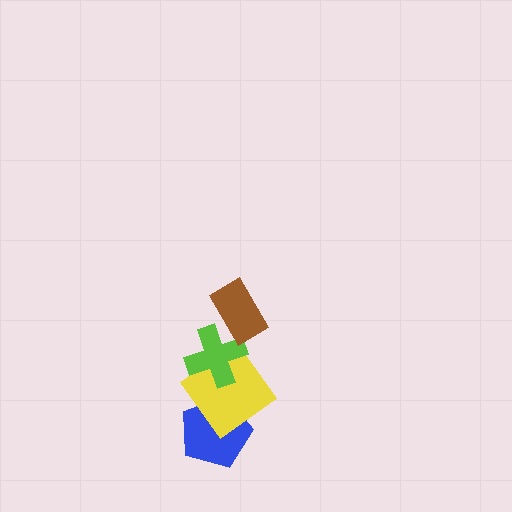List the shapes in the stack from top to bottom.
From top to bottom: the brown rectangle, the lime cross, the yellow diamond, the blue pentagon.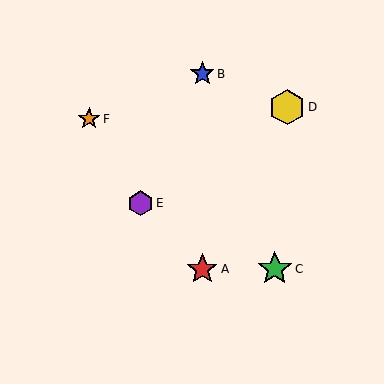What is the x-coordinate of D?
Object D is at x≈287.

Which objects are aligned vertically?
Objects A, B are aligned vertically.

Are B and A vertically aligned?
Yes, both are at x≈202.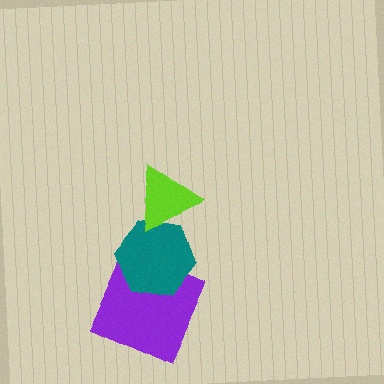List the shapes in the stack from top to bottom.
From top to bottom: the lime triangle, the teal hexagon, the purple square.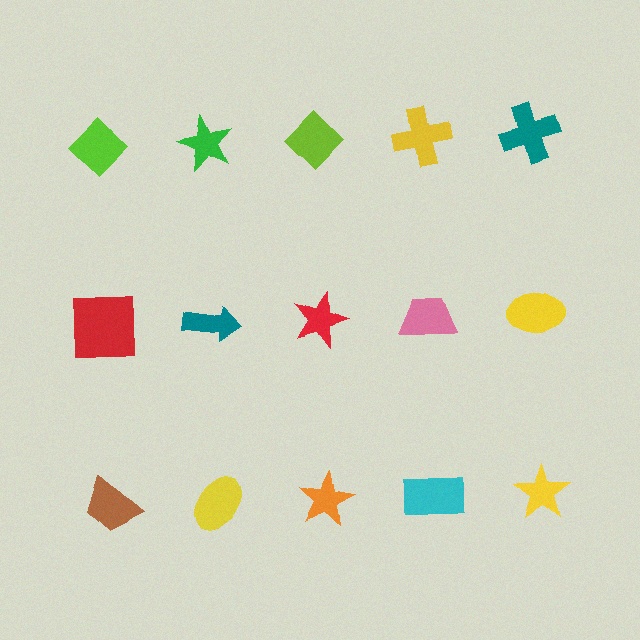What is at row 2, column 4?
A pink trapezoid.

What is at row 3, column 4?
A cyan rectangle.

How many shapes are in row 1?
5 shapes.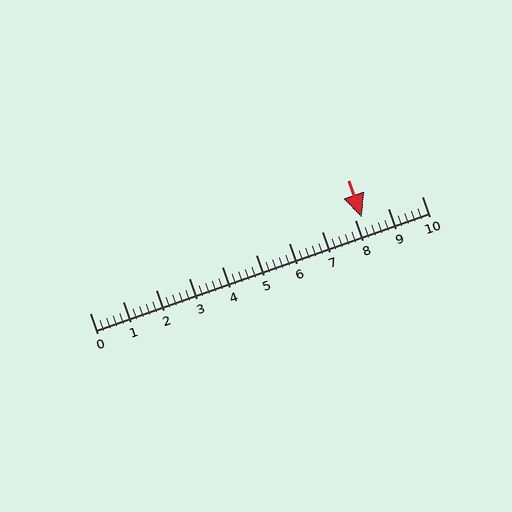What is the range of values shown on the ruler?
The ruler shows values from 0 to 10.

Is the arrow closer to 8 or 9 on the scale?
The arrow is closer to 8.